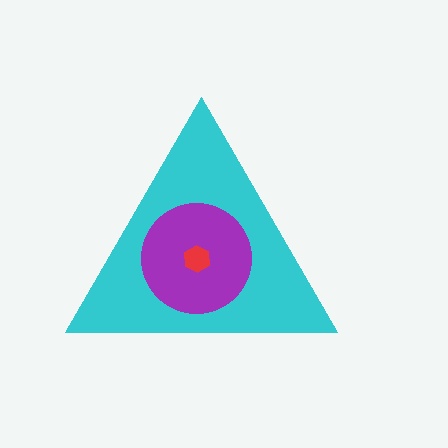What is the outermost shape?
The cyan triangle.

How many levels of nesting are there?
3.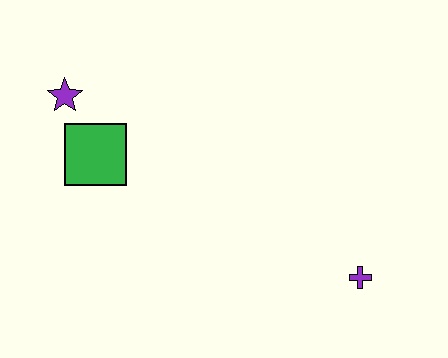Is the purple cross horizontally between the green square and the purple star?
No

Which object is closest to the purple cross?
The green square is closest to the purple cross.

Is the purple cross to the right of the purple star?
Yes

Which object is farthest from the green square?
The purple cross is farthest from the green square.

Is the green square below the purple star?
Yes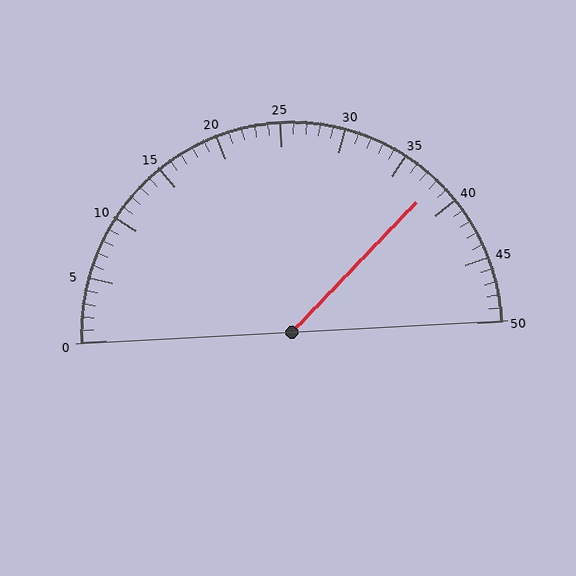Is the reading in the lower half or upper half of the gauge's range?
The reading is in the upper half of the range (0 to 50).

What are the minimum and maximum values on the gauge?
The gauge ranges from 0 to 50.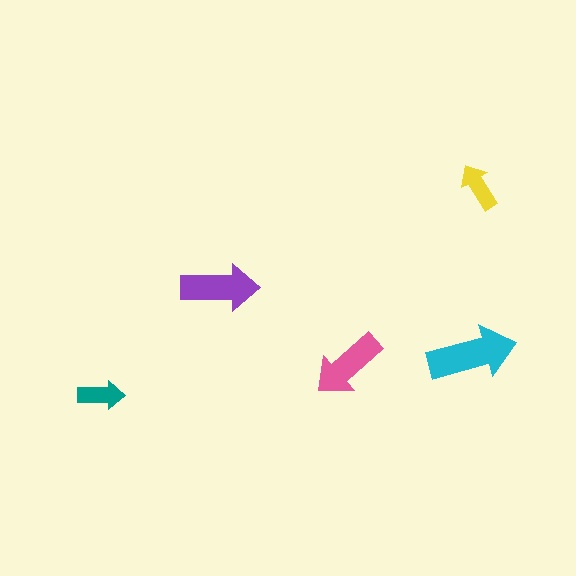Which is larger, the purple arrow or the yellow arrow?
The purple one.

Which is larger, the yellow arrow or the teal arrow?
The yellow one.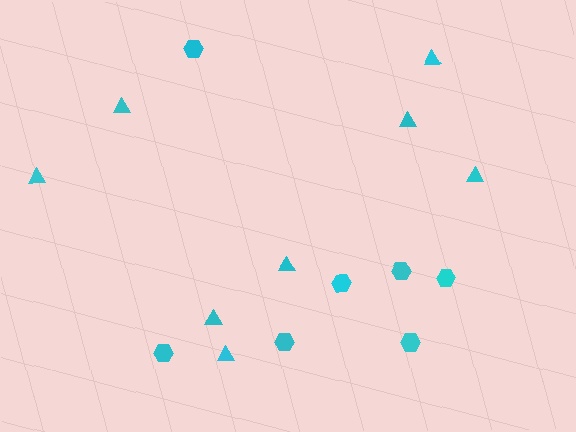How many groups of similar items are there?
There are 2 groups: one group of hexagons (7) and one group of triangles (8).